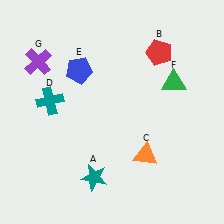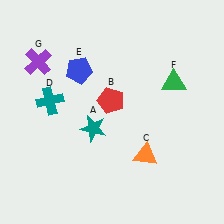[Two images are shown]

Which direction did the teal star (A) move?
The teal star (A) moved up.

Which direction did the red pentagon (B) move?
The red pentagon (B) moved left.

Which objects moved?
The objects that moved are: the teal star (A), the red pentagon (B).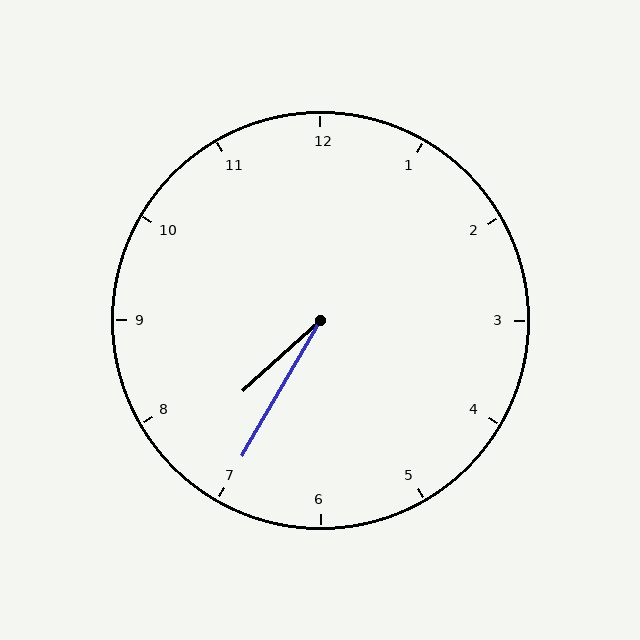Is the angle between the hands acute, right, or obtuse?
It is acute.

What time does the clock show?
7:35.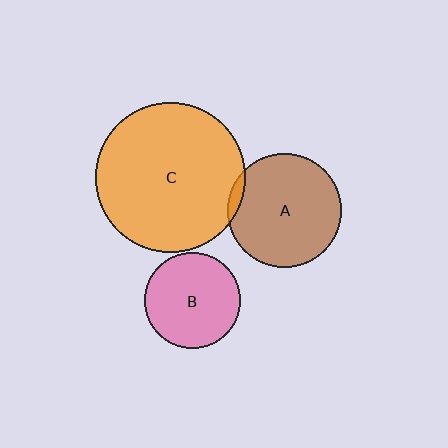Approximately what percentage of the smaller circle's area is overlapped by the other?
Approximately 5%.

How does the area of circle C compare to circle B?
Approximately 2.4 times.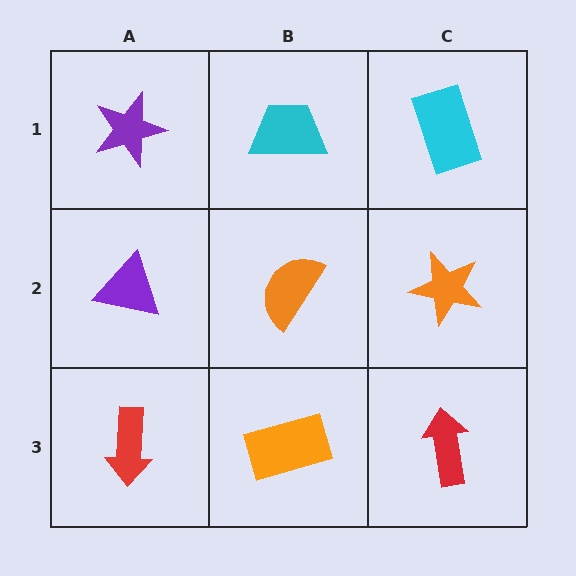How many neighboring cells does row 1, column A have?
2.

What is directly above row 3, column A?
A purple triangle.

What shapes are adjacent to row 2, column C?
A cyan rectangle (row 1, column C), a red arrow (row 3, column C), an orange semicircle (row 2, column B).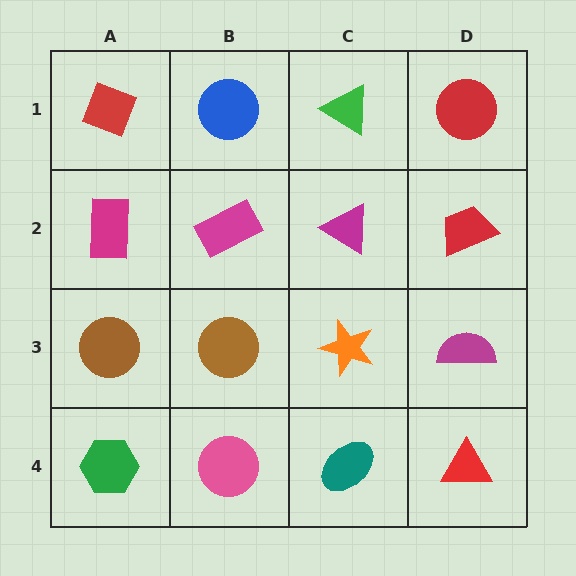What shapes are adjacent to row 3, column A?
A magenta rectangle (row 2, column A), a green hexagon (row 4, column A), a brown circle (row 3, column B).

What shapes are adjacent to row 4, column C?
An orange star (row 3, column C), a pink circle (row 4, column B), a red triangle (row 4, column D).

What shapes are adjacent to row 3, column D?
A red trapezoid (row 2, column D), a red triangle (row 4, column D), an orange star (row 3, column C).